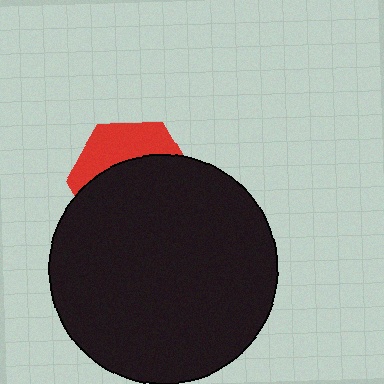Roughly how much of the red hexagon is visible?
A small part of it is visible (roughly 34%).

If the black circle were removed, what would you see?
You would see the complete red hexagon.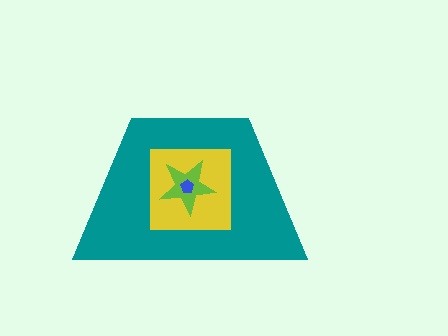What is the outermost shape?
The teal trapezoid.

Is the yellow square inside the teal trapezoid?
Yes.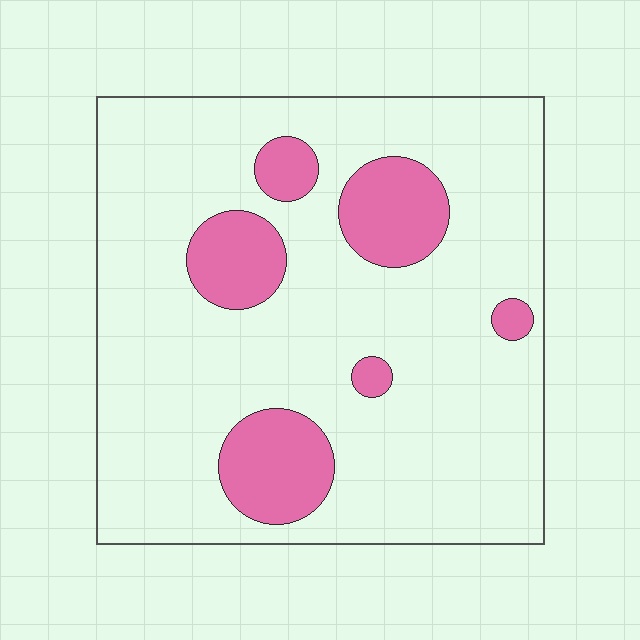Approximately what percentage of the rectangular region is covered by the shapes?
Approximately 15%.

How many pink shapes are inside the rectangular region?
6.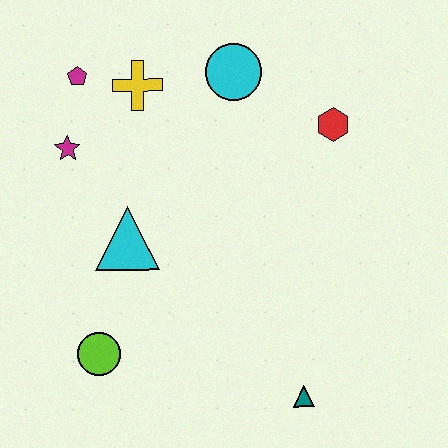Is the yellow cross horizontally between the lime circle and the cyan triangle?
No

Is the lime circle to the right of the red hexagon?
No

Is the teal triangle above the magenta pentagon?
No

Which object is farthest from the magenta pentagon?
The teal triangle is farthest from the magenta pentagon.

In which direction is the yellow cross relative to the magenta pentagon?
The yellow cross is to the right of the magenta pentagon.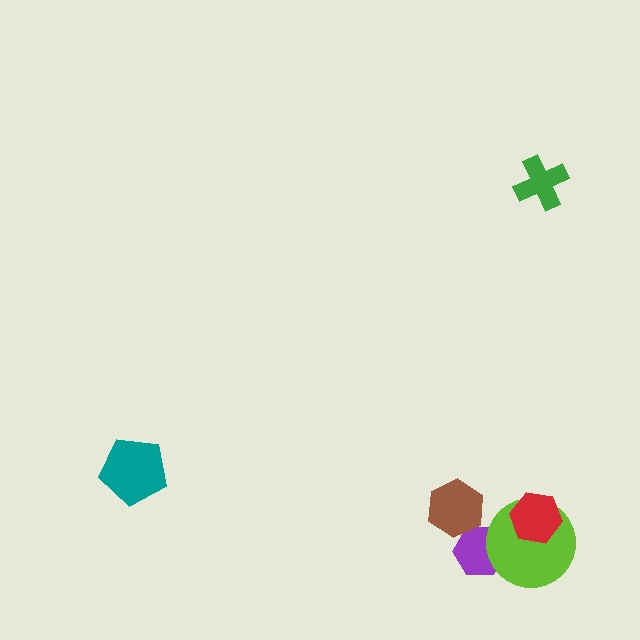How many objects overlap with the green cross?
0 objects overlap with the green cross.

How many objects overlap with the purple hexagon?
2 objects overlap with the purple hexagon.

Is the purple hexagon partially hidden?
Yes, it is partially covered by another shape.